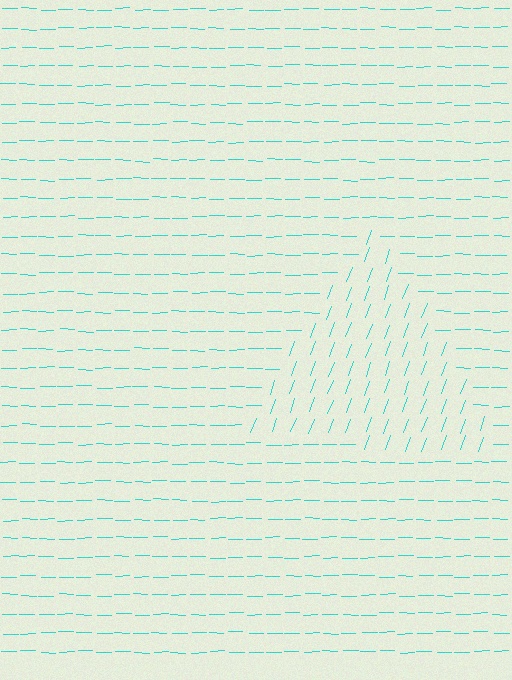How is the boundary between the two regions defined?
The boundary is defined purely by a change in line orientation (approximately 69 degrees difference). All lines are the same color and thickness.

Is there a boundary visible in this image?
Yes, there is a texture boundary formed by a change in line orientation.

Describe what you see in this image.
The image is filled with small cyan line segments. A triangle region in the image has lines oriented differently from the surrounding lines, creating a visible texture boundary.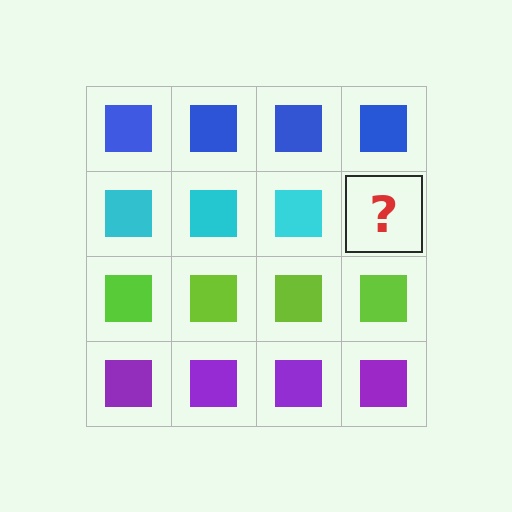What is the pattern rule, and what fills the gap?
The rule is that each row has a consistent color. The gap should be filled with a cyan square.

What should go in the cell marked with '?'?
The missing cell should contain a cyan square.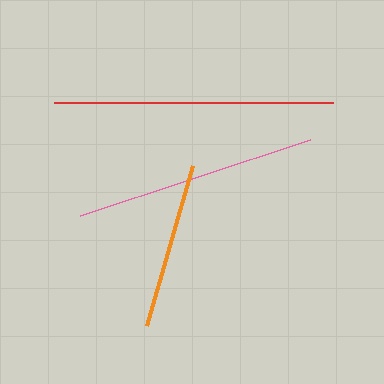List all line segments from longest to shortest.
From longest to shortest: red, pink, orange.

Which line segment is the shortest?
The orange line is the shortest at approximately 166 pixels.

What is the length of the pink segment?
The pink segment is approximately 243 pixels long.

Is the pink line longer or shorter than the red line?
The red line is longer than the pink line.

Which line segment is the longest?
The red line is the longest at approximately 279 pixels.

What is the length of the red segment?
The red segment is approximately 279 pixels long.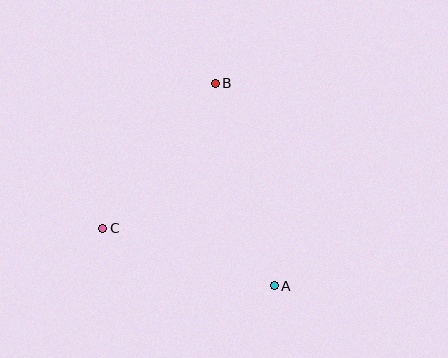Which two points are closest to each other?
Points A and C are closest to each other.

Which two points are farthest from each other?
Points A and B are farthest from each other.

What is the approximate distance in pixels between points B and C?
The distance between B and C is approximately 184 pixels.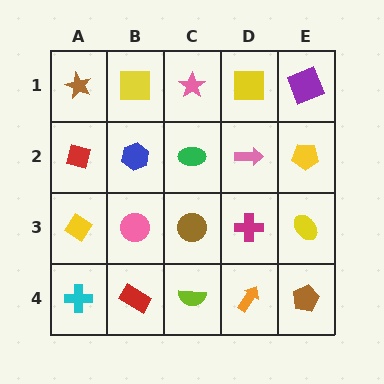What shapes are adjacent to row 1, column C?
A green ellipse (row 2, column C), a yellow square (row 1, column B), a yellow square (row 1, column D).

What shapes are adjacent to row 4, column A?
A yellow diamond (row 3, column A), a red rectangle (row 4, column B).